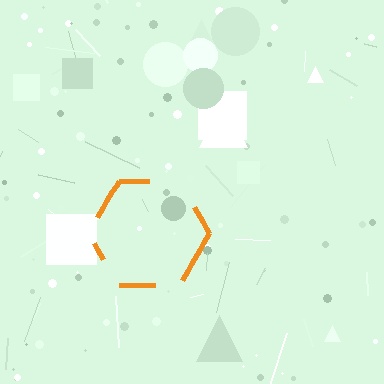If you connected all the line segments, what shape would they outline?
They would outline a hexagon.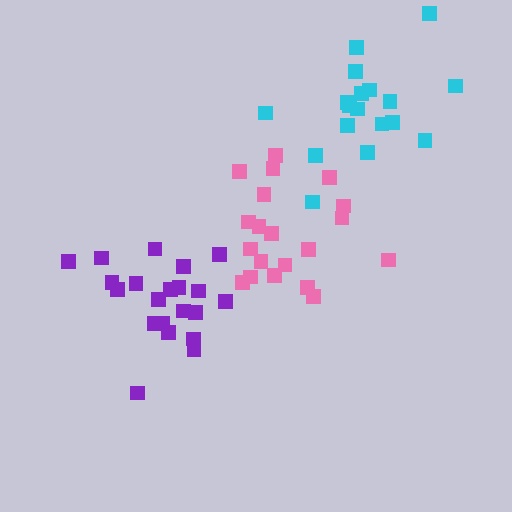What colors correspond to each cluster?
The clusters are colored: purple, pink, cyan.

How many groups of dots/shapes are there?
There are 3 groups.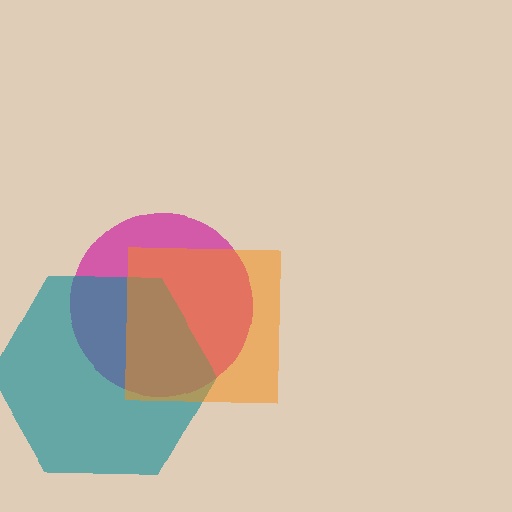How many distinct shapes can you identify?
There are 3 distinct shapes: a magenta circle, a teal hexagon, an orange square.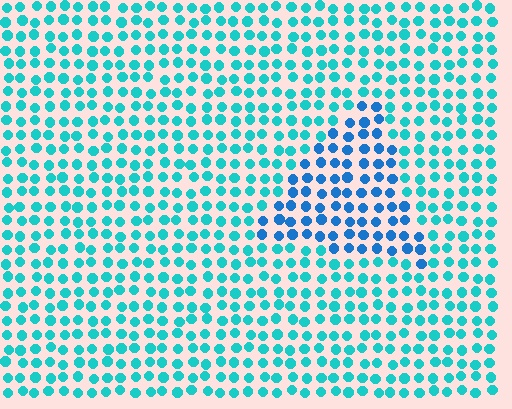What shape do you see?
I see a triangle.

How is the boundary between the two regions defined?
The boundary is defined purely by a slight shift in hue (about 31 degrees). Spacing, size, and orientation are identical on both sides.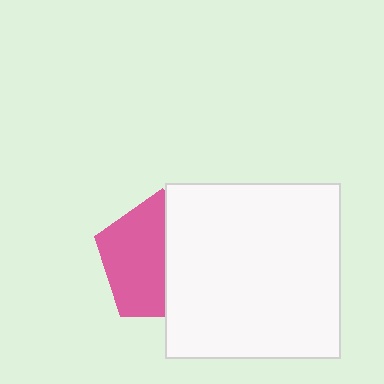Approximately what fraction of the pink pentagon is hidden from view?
Roughly 46% of the pink pentagon is hidden behind the white square.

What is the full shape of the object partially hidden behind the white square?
The partially hidden object is a pink pentagon.